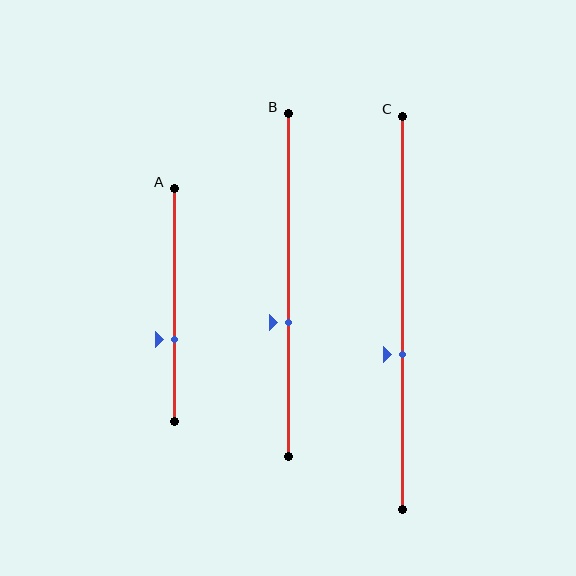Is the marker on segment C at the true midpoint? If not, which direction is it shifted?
No, the marker on segment C is shifted downward by about 11% of the segment length.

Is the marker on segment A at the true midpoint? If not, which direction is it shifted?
No, the marker on segment A is shifted downward by about 15% of the segment length.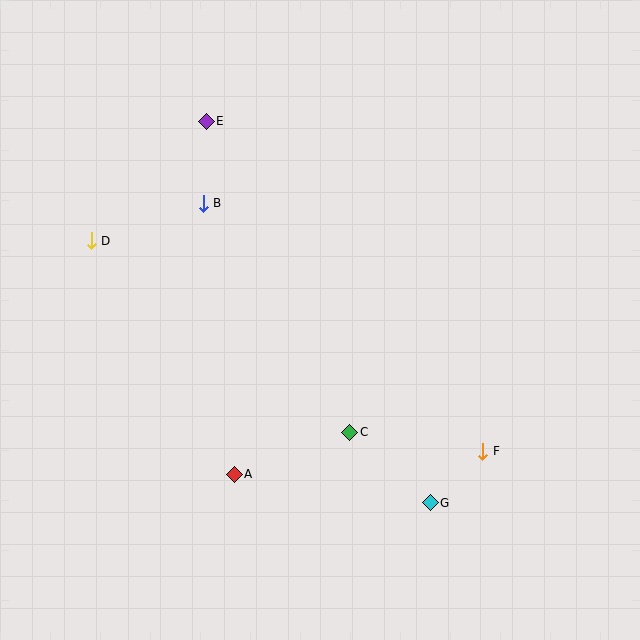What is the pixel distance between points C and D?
The distance between C and D is 321 pixels.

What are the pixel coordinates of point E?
Point E is at (206, 121).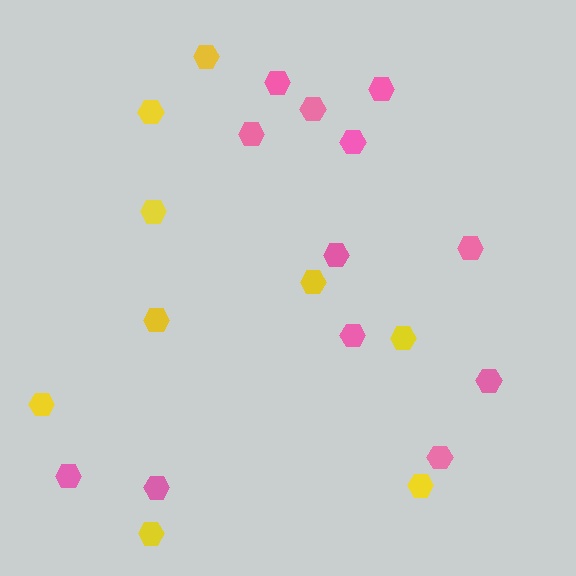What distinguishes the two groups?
There are 2 groups: one group of pink hexagons (12) and one group of yellow hexagons (9).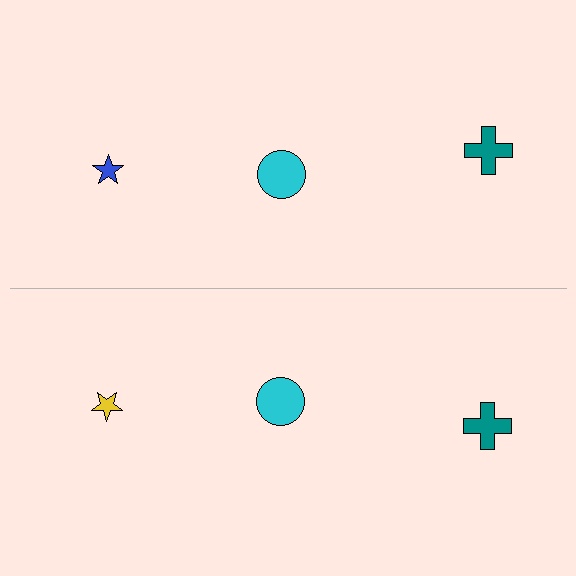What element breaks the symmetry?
The yellow star on the bottom side breaks the symmetry — its mirror counterpart is blue.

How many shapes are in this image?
There are 6 shapes in this image.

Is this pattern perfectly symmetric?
No, the pattern is not perfectly symmetric. The yellow star on the bottom side breaks the symmetry — its mirror counterpart is blue.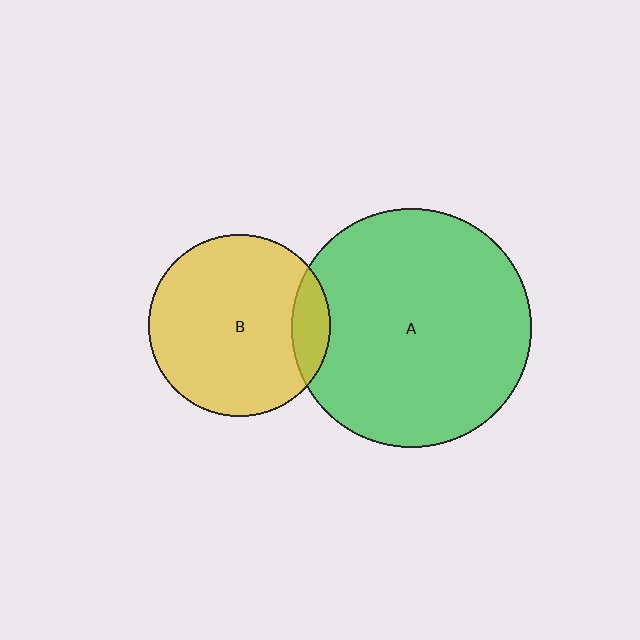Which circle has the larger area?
Circle A (green).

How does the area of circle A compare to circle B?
Approximately 1.7 times.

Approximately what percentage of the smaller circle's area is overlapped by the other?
Approximately 10%.